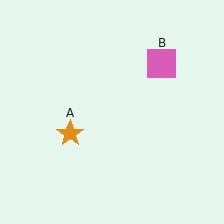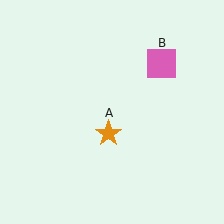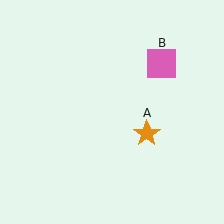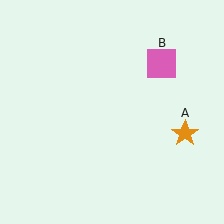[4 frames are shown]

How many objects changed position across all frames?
1 object changed position: orange star (object A).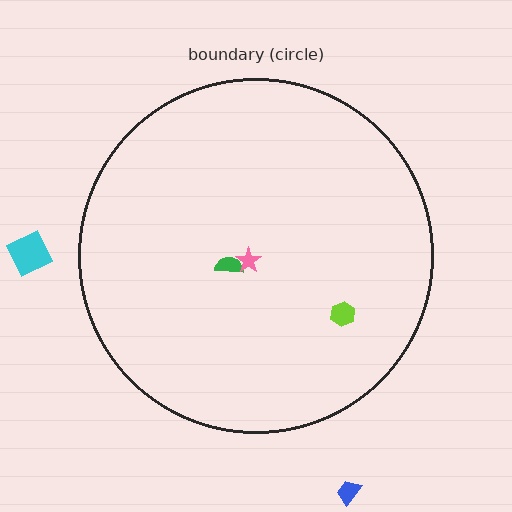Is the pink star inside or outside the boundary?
Inside.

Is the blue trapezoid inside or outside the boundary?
Outside.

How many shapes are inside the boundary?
3 inside, 2 outside.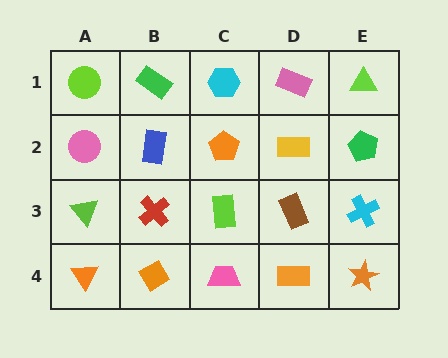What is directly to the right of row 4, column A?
An orange diamond.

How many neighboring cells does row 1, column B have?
3.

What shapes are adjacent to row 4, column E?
A cyan cross (row 3, column E), an orange rectangle (row 4, column D).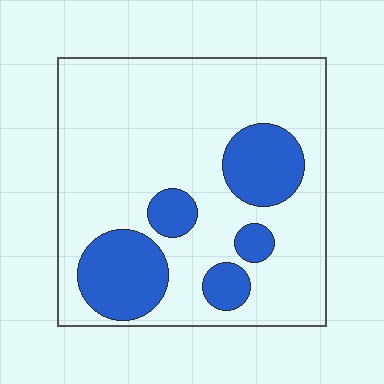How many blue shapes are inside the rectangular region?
5.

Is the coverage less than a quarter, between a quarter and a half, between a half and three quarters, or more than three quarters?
Less than a quarter.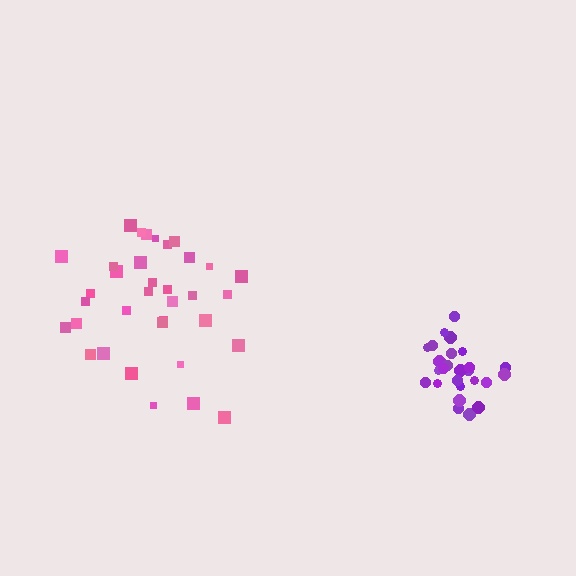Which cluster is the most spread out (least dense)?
Pink.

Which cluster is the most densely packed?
Purple.